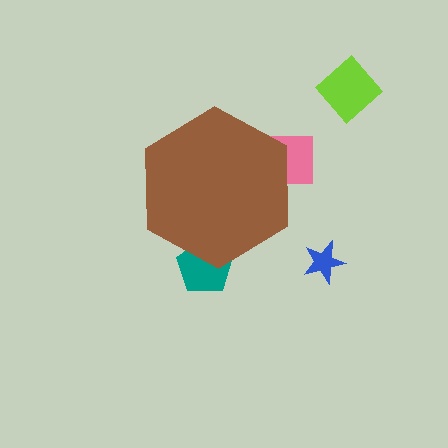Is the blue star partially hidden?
No, the blue star is fully visible.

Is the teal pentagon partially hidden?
Yes, the teal pentagon is partially hidden behind the brown hexagon.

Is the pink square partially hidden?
Yes, the pink square is partially hidden behind the brown hexagon.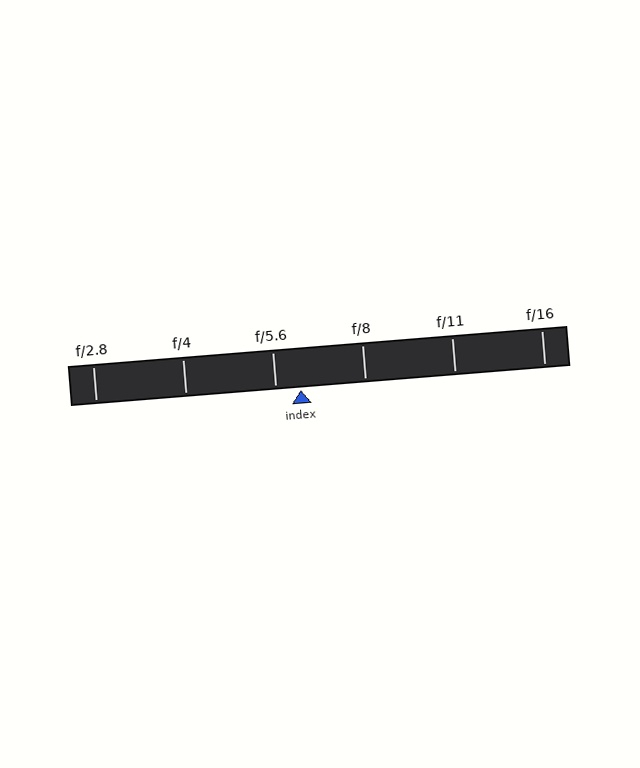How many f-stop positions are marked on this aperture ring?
There are 6 f-stop positions marked.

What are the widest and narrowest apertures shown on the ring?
The widest aperture shown is f/2.8 and the narrowest is f/16.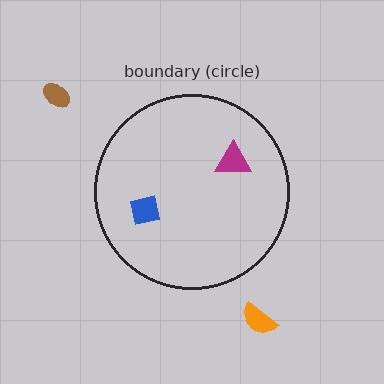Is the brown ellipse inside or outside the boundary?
Outside.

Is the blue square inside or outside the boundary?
Inside.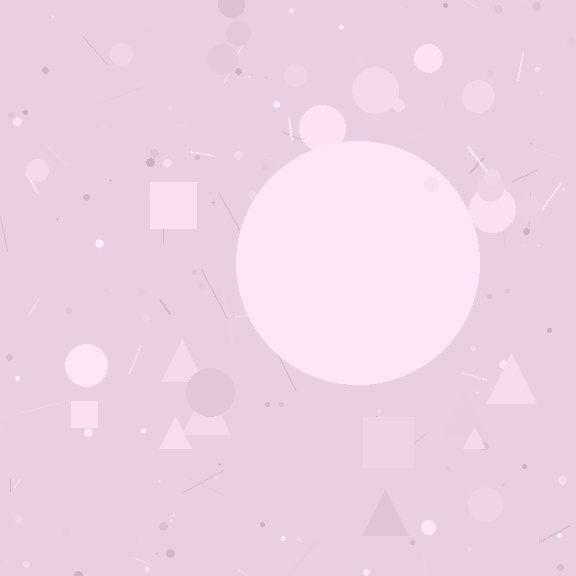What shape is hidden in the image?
A circle is hidden in the image.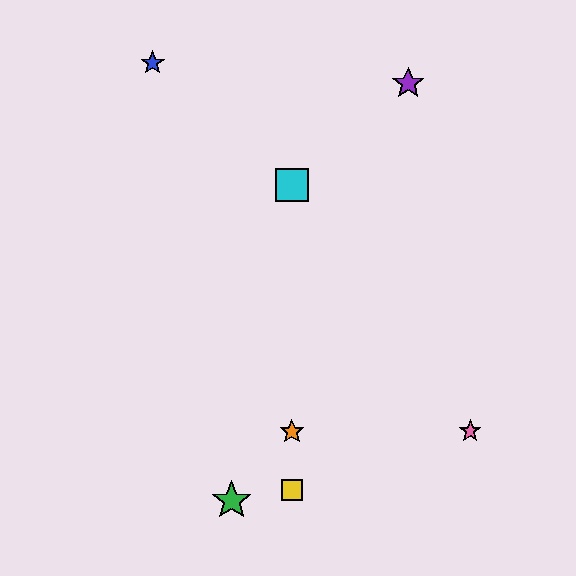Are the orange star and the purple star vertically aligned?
No, the orange star is at x≈292 and the purple star is at x≈408.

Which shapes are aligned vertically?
The red star, the yellow square, the orange star, the cyan square are aligned vertically.